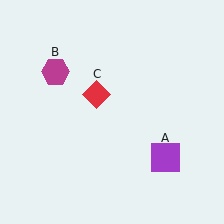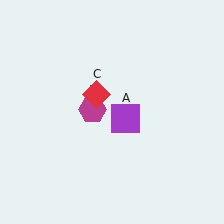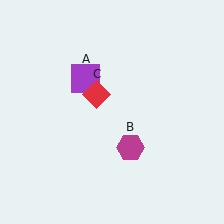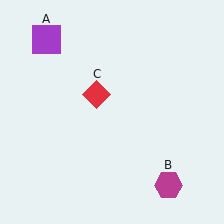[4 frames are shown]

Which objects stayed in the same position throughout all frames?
Red diamond (object C) remained stationary.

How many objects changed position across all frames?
2 objects changed position: purple square (object A), magenta hexagon (object B).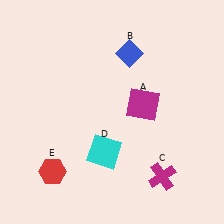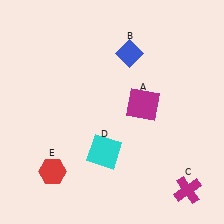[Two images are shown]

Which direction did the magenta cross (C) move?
The magenta cross (C) moved right.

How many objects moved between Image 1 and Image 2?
1 object moved between the two images.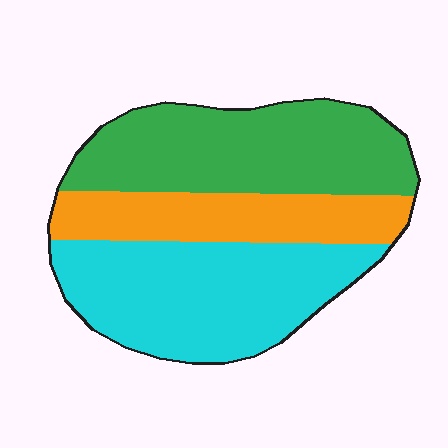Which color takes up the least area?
Orange, at roughly 25%.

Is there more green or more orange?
Green.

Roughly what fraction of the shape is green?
Green covers around 35% of the shape.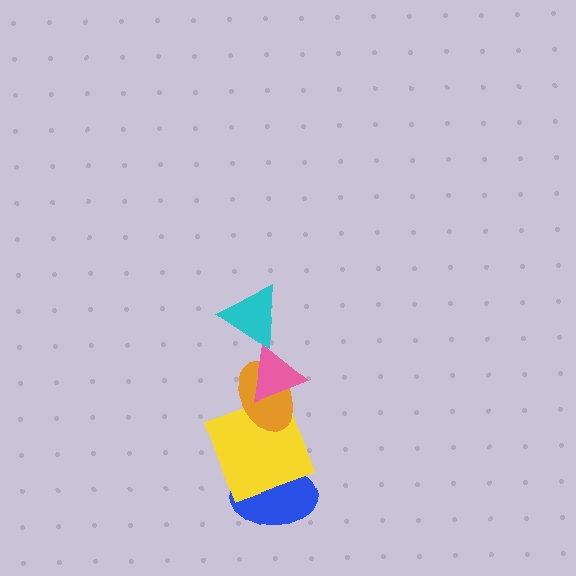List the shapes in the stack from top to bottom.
From top to bottom: the cyan triangle, the pink triangle, the orange ellipse, the yellow square, the blue ellipse.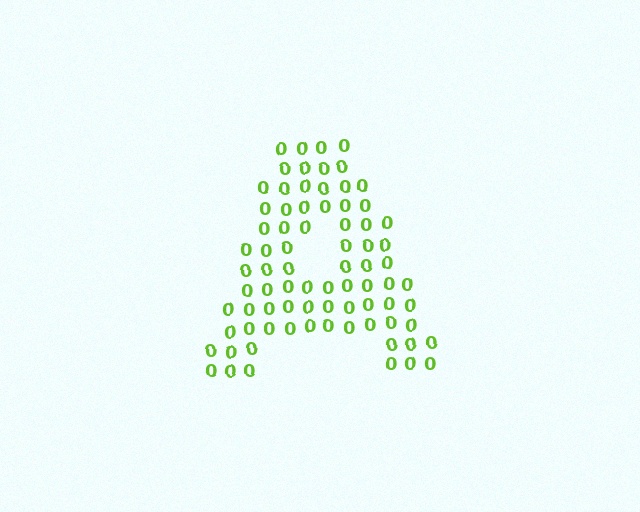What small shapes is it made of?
It is made of small digit 0's.